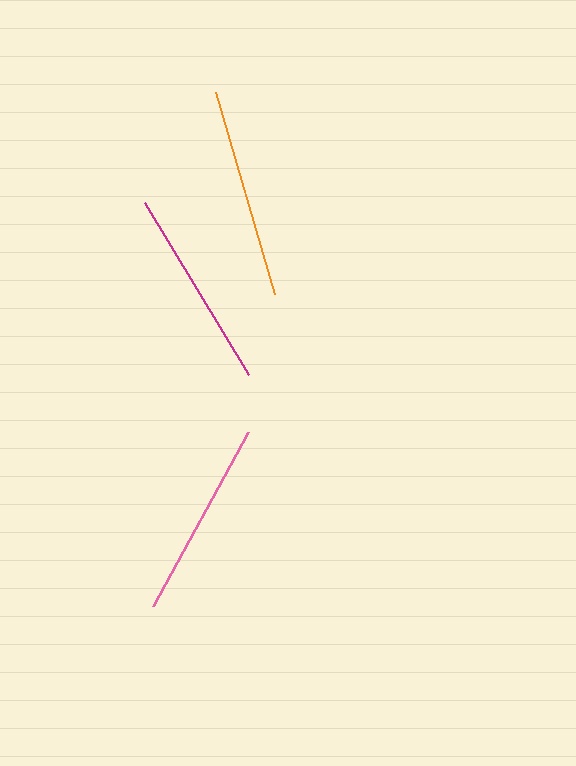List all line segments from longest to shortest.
From longest to shortest: orange, magenta, pink.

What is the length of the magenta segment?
The magenta segment is approximately 201 pixels long.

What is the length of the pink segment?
The pink segment is approximately 198 pixels long.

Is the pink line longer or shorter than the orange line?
The orange line is longer than the pink line.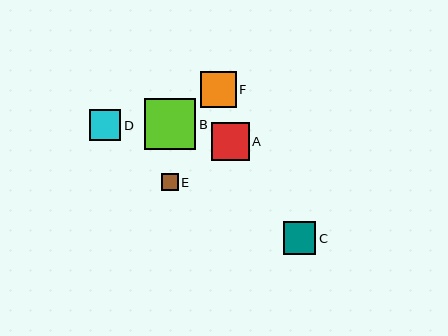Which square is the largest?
Square B is the largest with a size of approximately 51 pixels.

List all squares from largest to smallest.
From largest to smallest: B, A, F, C, D, E.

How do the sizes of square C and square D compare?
Square C and square D are approximately the same size.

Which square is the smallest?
Square E is the smallest with a size of approximately 17 pixels.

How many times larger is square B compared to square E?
Square B is approximately 3.0 times the size of square E.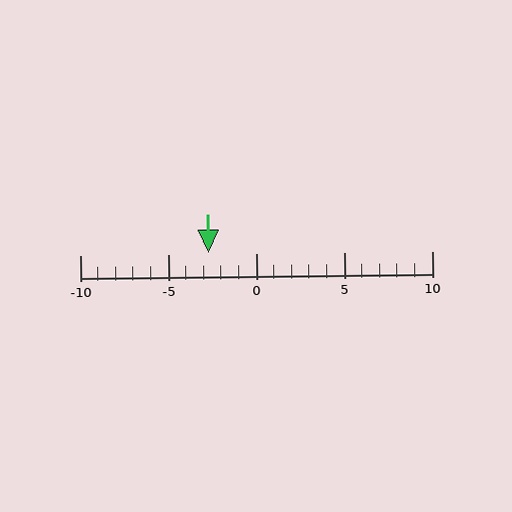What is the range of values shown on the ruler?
The ruler shows values from -10 to 10.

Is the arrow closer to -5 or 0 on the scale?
The arrow is closer to -5.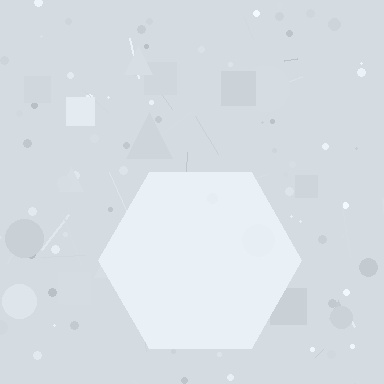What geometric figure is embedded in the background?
A hexagon is embedded in the background.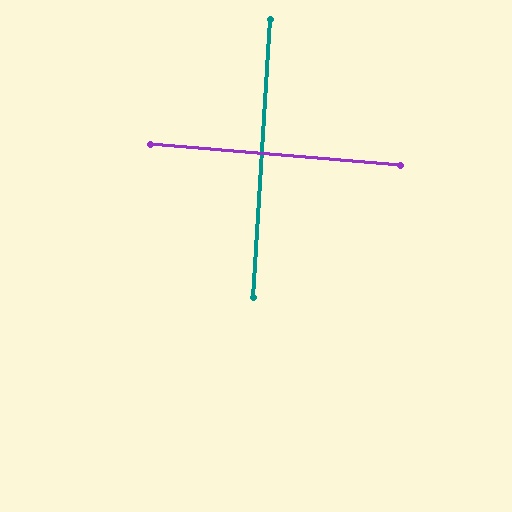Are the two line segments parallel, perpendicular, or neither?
Perpendicular — they meet at approximately 89°.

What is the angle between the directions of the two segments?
Approximately 89 degrees.